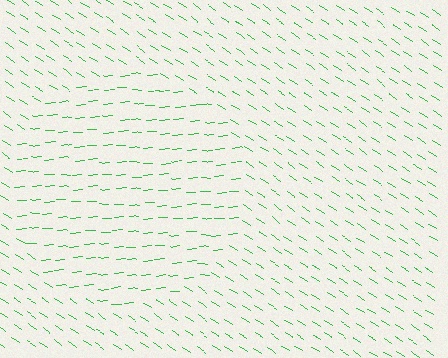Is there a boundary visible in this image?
Yes, there is a texture boundary formed by a change in line orientation.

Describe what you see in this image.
The image is filled with small green line segments. A circle region in the image has lines oriented differently from the surrounding lines, creating a visible texture boundary.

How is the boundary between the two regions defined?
The boundary is defined purely by a change in line orientation (approximately 38 degrees difference). All lines are the same color and thickness.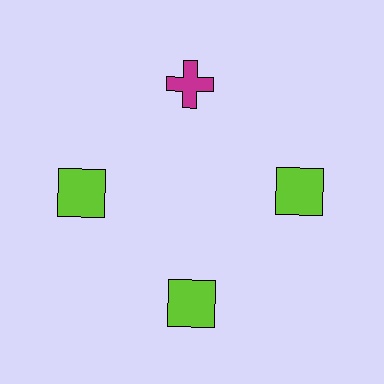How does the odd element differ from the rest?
It differs in both color (magenta instead of lime) and shape (cross instead of square).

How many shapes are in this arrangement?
There are 4 shapes arranged in a ring pattern.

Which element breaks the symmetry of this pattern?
The magenta cross at roughly the 12 o'clock position breaks the symmetry. All other shapes are lime squares.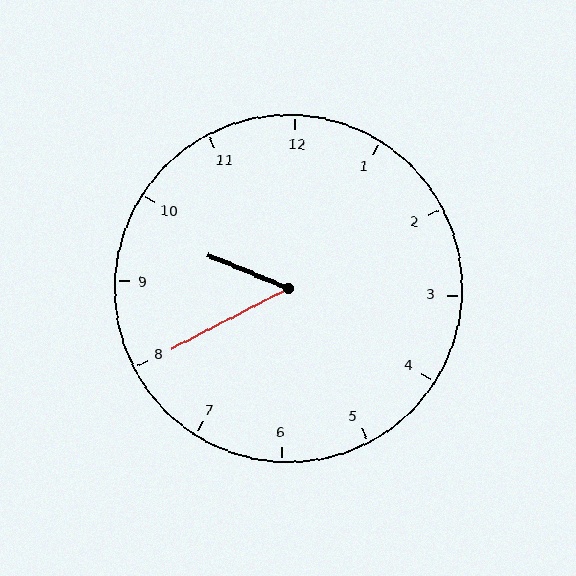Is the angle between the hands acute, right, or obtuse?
It is acute.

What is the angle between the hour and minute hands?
Approximately 50 degrees.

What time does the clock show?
9:40.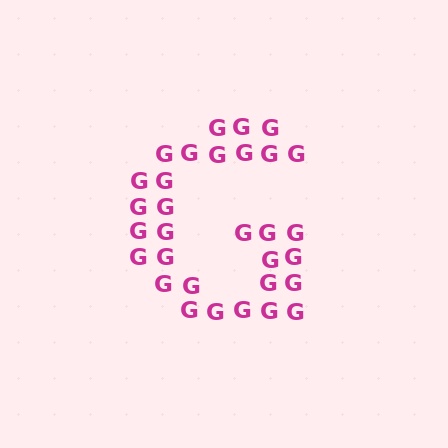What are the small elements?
The small elements are letter G's.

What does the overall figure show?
The overall figure shows the letter G.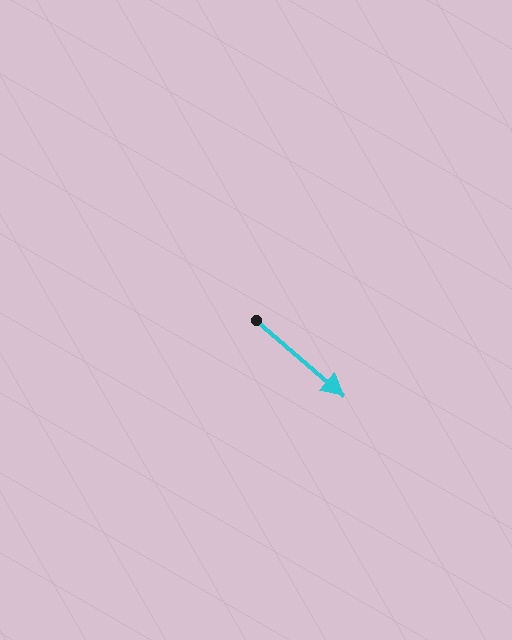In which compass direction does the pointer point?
Southeast.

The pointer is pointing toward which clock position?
Roughly 4 o'clock.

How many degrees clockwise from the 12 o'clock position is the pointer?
Approximately 131 degrees.